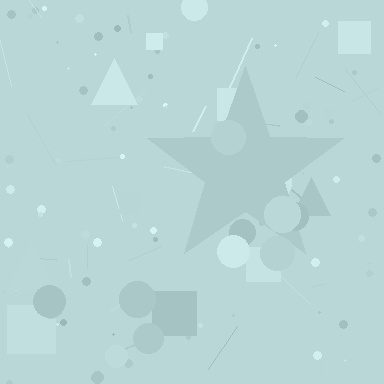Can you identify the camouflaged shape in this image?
The camouflaged shape is a star.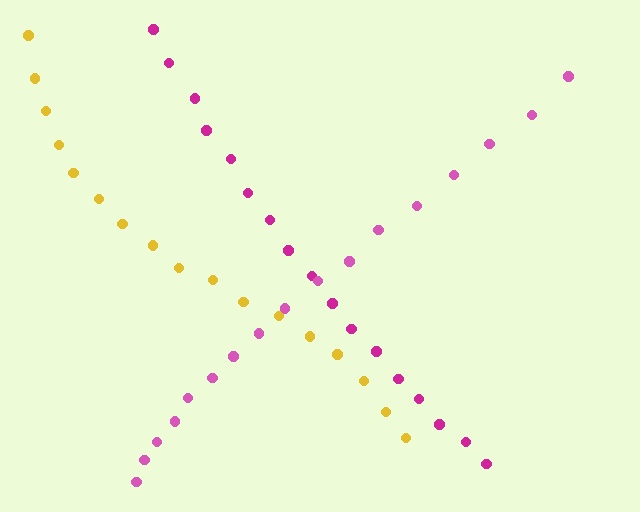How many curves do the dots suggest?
There are 3 distinct paths.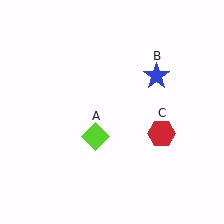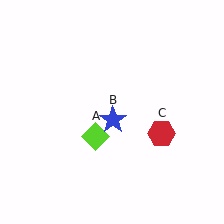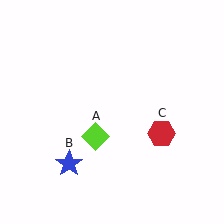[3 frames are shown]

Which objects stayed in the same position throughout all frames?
Lime diamond (object A) and red hexagon (object C) remained stationary.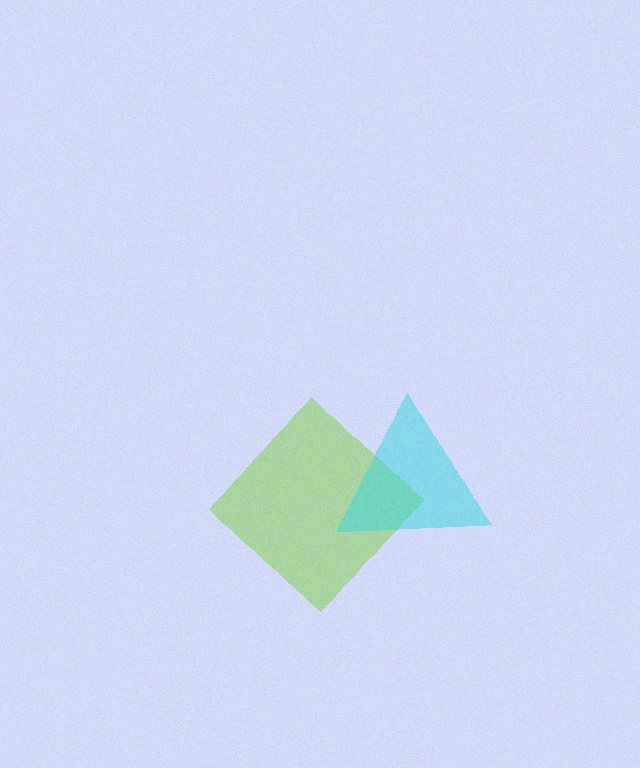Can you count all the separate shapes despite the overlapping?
Yes, there are 2 separate shapes.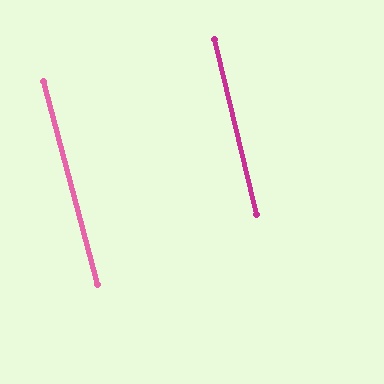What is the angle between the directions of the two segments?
Approximately 2 degrees.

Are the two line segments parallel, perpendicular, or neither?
Parallel — their directions differ by only 1.5°.